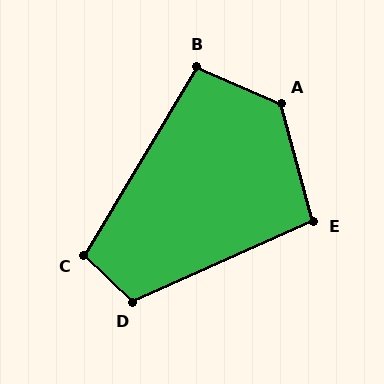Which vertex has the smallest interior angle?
B, at approximately 97 degrees.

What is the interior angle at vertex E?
Approximately 98 degrees (obtuse).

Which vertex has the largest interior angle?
A, at approximately 129 degrees.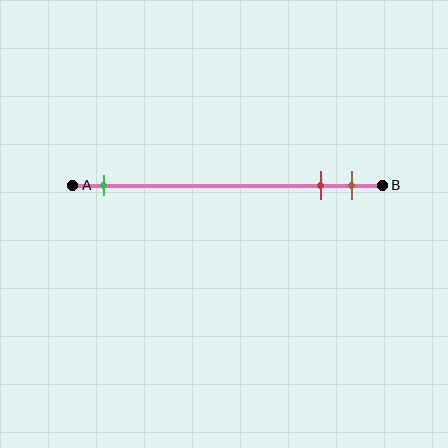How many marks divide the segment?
There are 3 marks dividing the segment.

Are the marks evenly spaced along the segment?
No, the marks are not evenly spaced.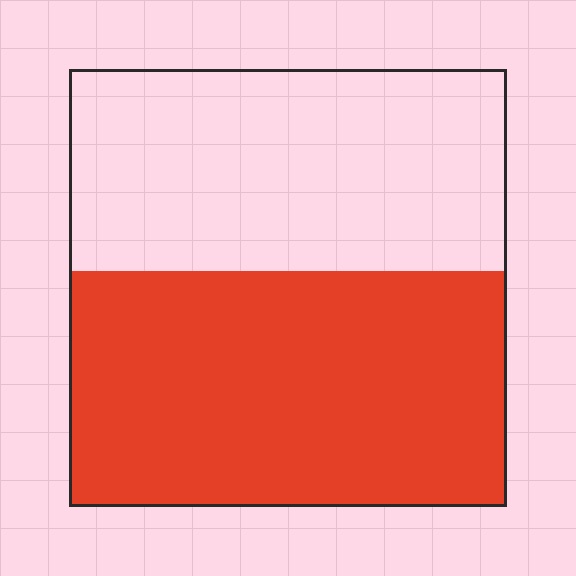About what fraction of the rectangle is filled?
About one half (1/2).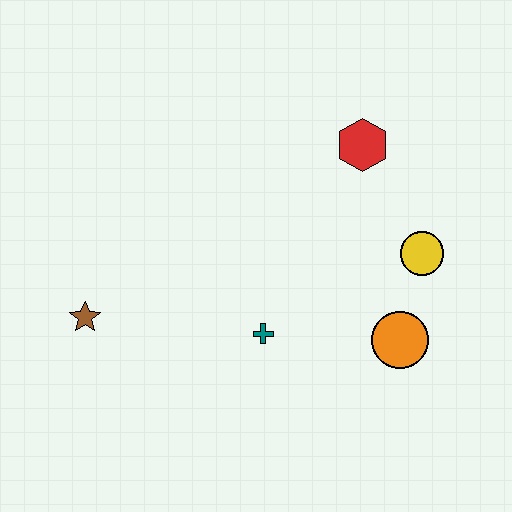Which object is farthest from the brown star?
The yellow circle is farthest from the brown star.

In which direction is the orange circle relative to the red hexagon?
The orange circle is below the red hexagon.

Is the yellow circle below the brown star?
No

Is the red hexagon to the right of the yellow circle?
No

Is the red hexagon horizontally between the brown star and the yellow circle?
Yes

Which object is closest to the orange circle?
The yellow circle is closest to the orange circle.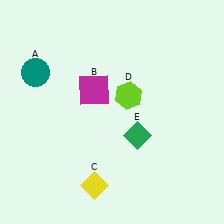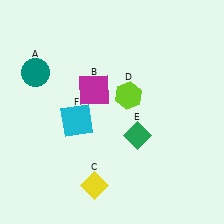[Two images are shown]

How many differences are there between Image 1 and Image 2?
There is 1 difference between the two images.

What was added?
A cyan square (F) was added in Image 2.